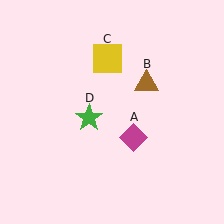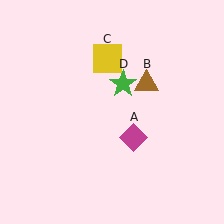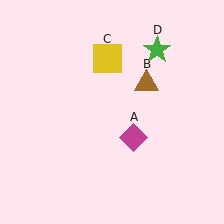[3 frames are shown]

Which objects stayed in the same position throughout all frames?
Magenta diamond (object A) and brown triangle (object B) and yellow square (object C) remained stationary.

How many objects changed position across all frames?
1 object changed position: green star (object D).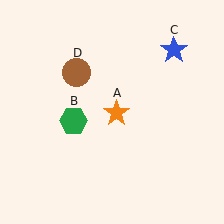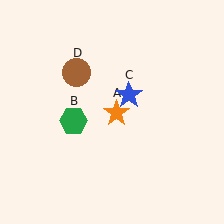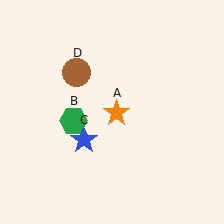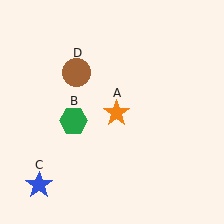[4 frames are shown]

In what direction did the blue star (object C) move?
The blue star (object C) moved down and to the left.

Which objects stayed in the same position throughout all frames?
Orange star (object A) and green hexagon (object B) and brown circle (object D) remained stationary.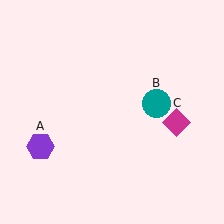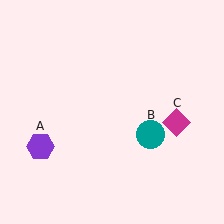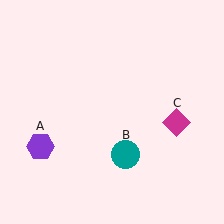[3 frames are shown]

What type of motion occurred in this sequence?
The teal circle (object B) rotated clockwise around the center of the scene.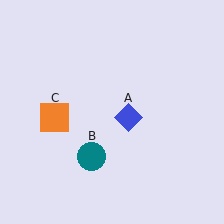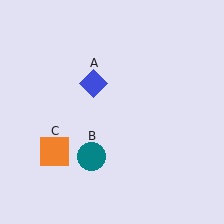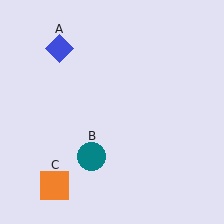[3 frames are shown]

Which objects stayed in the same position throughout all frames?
Teal circle (object B) remained stationary.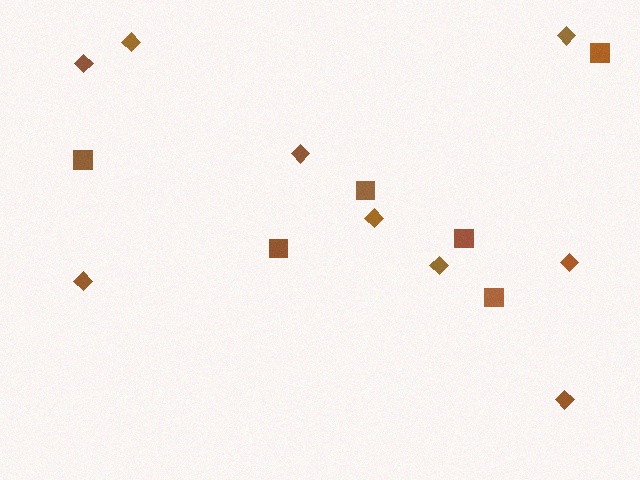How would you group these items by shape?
There are 2 groups: one group of diamonds (9) and one group of squares (6).